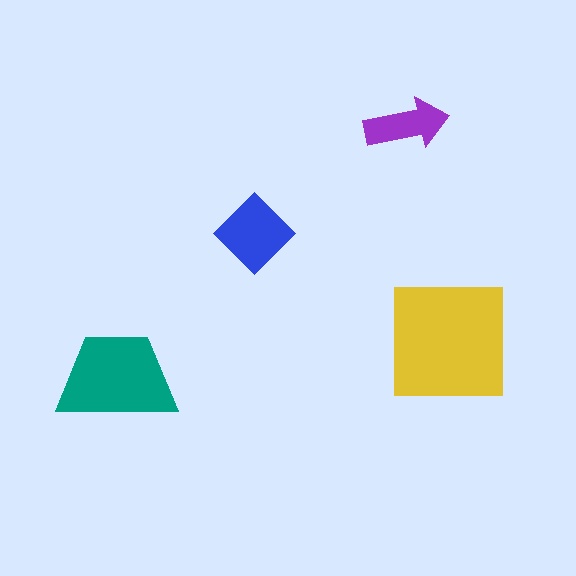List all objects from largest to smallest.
The yellow square, the teal trapezoid, the blue diamond, the purple arrow.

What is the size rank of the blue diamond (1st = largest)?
3rd.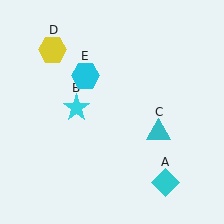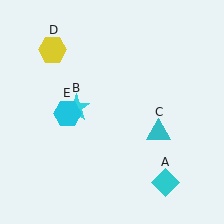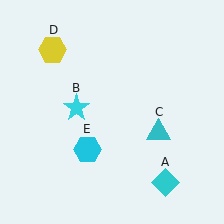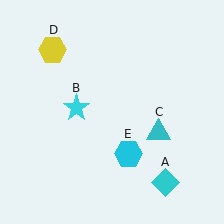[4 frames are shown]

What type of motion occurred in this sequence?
The cyan hexagon (object E) rotated counterclockwise around the center of the scene.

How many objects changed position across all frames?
1 object changed position: cyan hexagon (object E).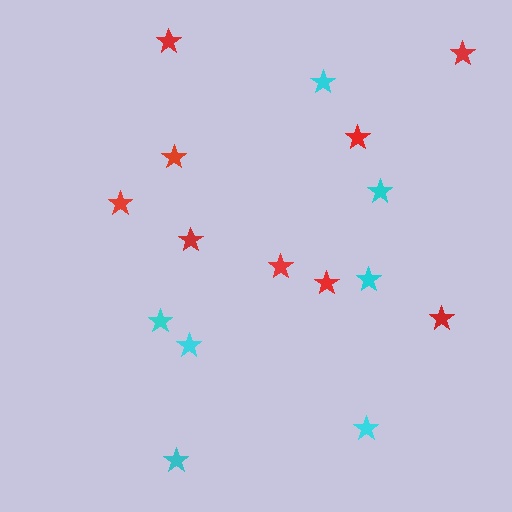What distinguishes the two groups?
There are 2 groups: one group of red stars (9) and one group of cyan stars (7).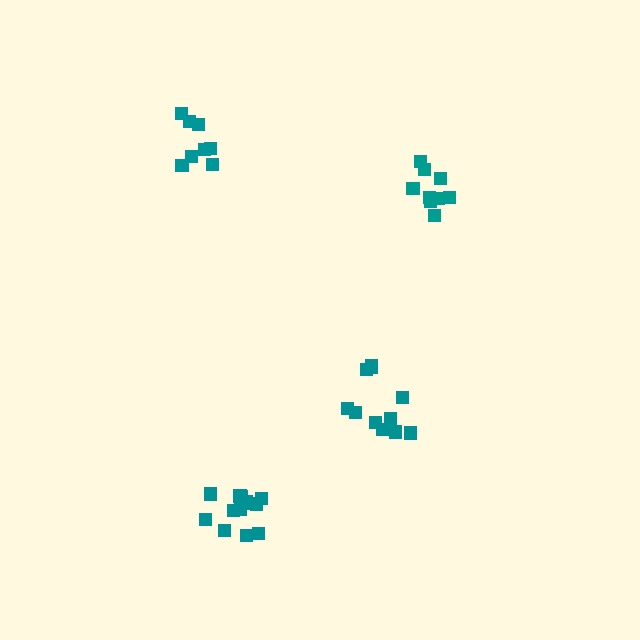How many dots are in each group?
Group 1: 11 dots, Group 2: 8 dots, Group 3: 9 dots, Group 4: 13 dots (41 total).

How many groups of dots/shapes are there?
There are 4 groups.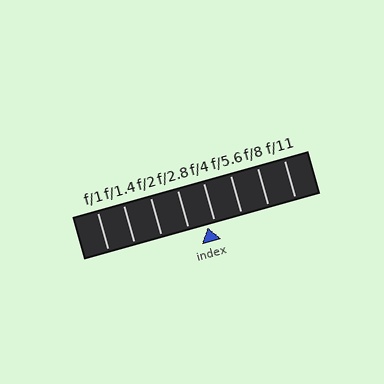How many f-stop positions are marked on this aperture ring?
There are 8 f-stop positions marked.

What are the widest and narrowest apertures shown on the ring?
The widest aperture shown is f/1 and the narrowest is f/11.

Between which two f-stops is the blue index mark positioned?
The index mark is between f/2.8 and f/4.